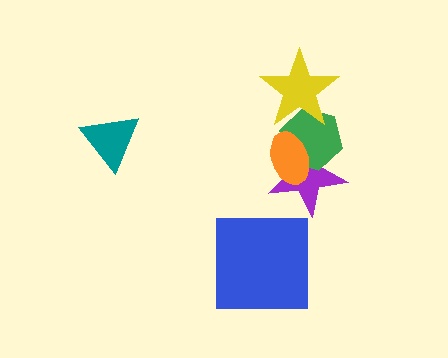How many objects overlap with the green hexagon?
3 objects overlap with the green hexagon.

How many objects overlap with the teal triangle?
0 objects overlap with the teal triangle.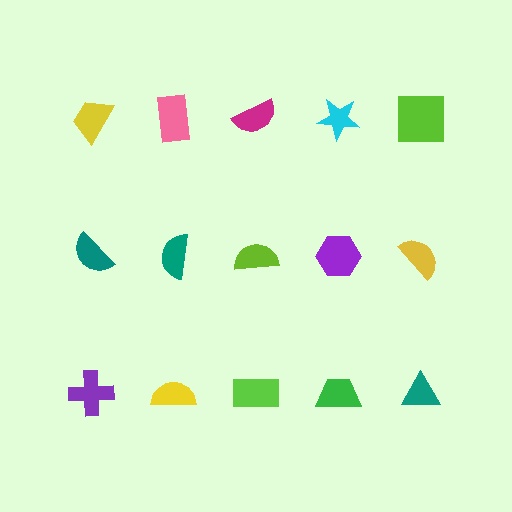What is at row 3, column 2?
A yellow semicircle.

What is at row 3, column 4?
A green trapezoid.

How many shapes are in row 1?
5 shapes.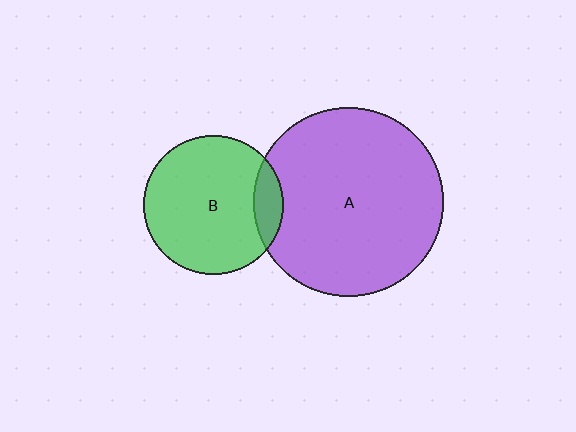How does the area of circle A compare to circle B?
Approximately 1.8 times.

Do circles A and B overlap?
Yes.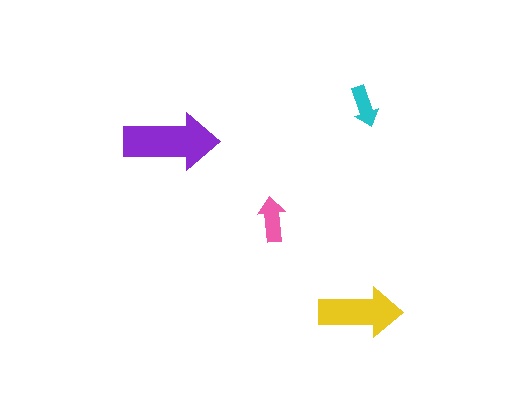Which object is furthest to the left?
The purple arrow is leftmost.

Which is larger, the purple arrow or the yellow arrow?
The purple one.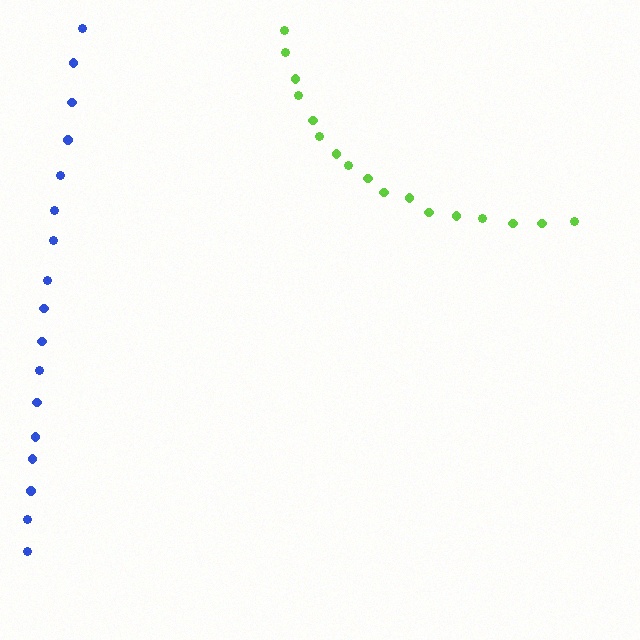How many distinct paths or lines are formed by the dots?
There are 2 distinct paths.